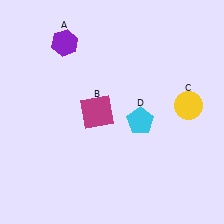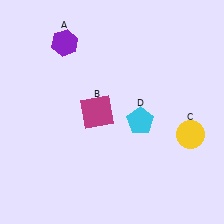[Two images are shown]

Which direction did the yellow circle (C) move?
The yellow circle (C) moved down.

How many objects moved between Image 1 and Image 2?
1 object moved between the two images.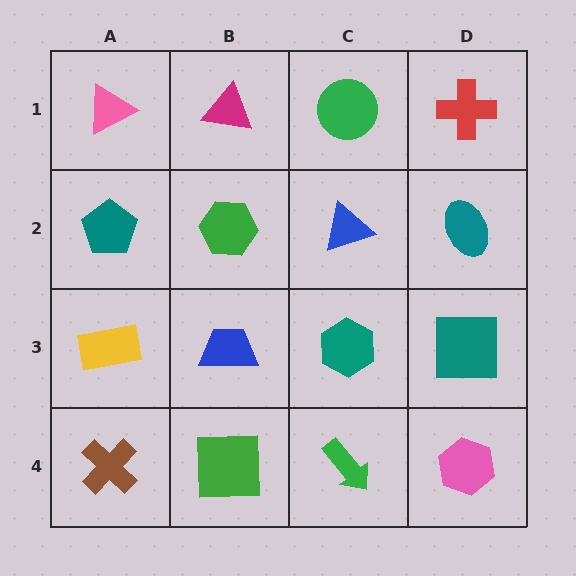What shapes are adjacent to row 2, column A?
A pink triangle (row 1, column A), a yellow rectangle (row 3, column A), a green hexagon (row 2, column B).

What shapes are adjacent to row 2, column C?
A green circle (row 1, column C), a teal hexagon (row 3, column C), a green hexagon (row 2, column B), a teal ellipse (row 2, column D).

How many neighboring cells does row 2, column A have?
3.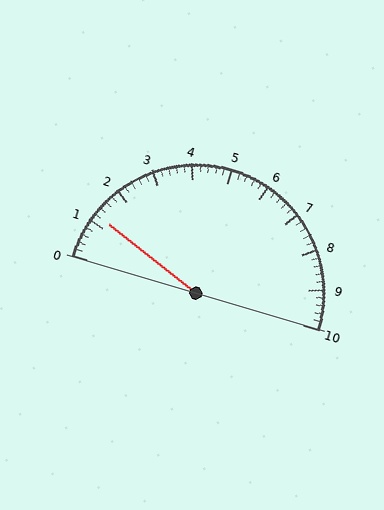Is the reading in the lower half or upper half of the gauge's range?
The reading is in the lower half of the range (0 to 10).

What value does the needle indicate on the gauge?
The needle indicates approximately 1.2.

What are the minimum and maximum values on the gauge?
The gauge ranges from 0 to 10.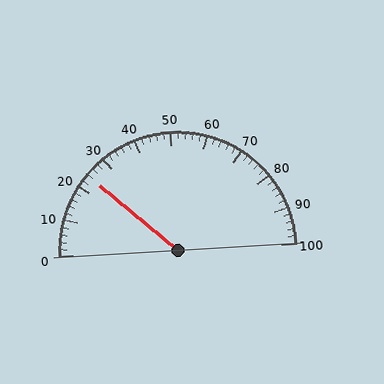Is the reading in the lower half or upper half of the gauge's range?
The reading is in the lower half of the range (0 to 100).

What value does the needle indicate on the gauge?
The needle indicates approximately 24.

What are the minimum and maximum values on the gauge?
The gauge ranges from 0 to 100.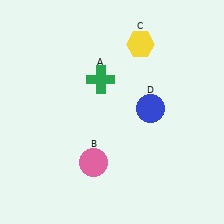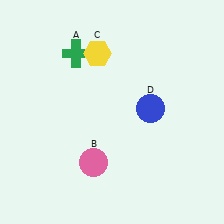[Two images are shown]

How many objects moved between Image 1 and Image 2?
2 objects moved between the two images.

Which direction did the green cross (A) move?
The green cross (A) moved up.